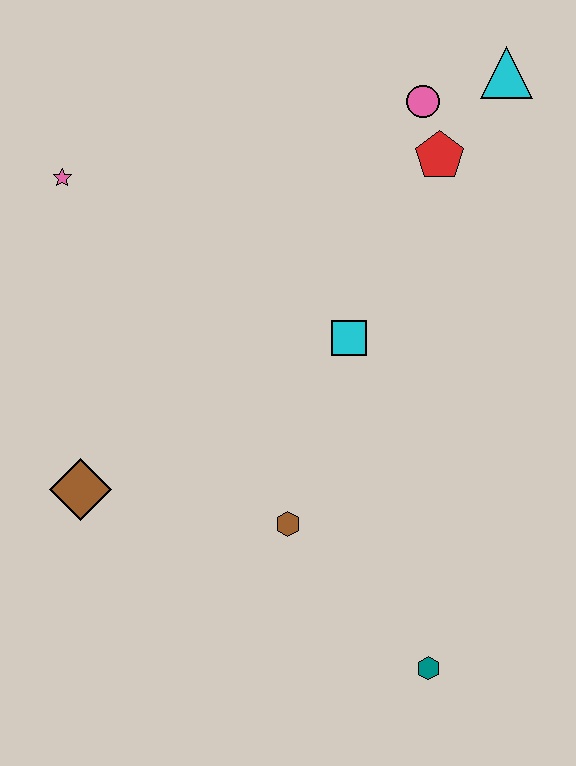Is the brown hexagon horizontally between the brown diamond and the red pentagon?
Yes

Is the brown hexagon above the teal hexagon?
Yes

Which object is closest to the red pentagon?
The pink circle is closest to the red pentagon.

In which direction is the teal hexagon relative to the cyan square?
The teal hexagon is below the cyan square.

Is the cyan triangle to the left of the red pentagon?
No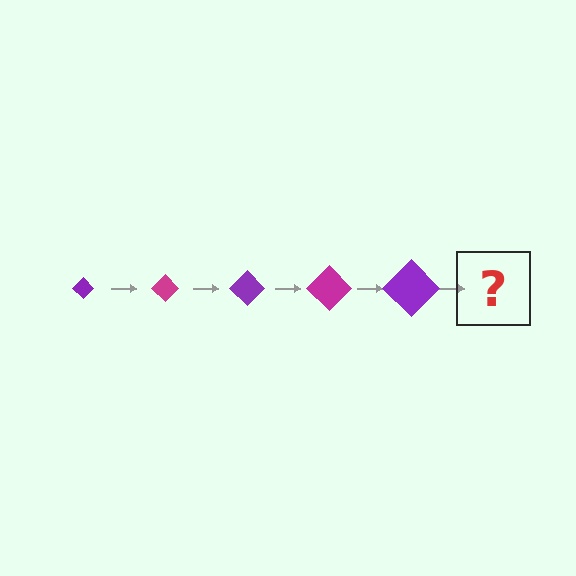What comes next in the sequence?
The next element should be a magenta diamond, larger than the previous one.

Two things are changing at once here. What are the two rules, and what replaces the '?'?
The two rules are that the diamond grows larger each step and the color cycles through purple and magenta. The '?' should be a magenta diamond, larger than the previous one.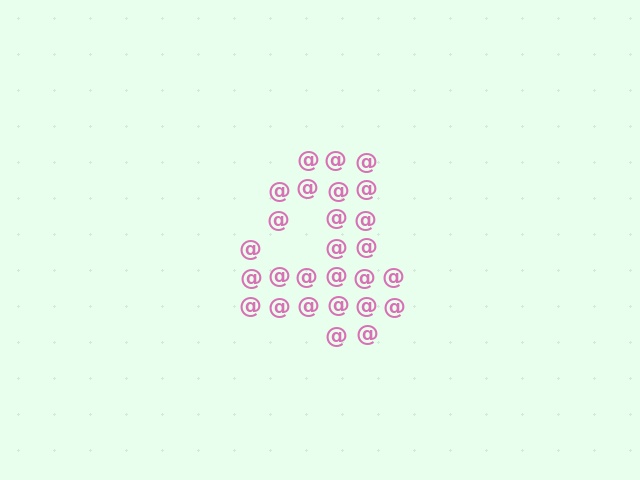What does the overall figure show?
The overall figure shows the digit 4.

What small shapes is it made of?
It is made of small at signs.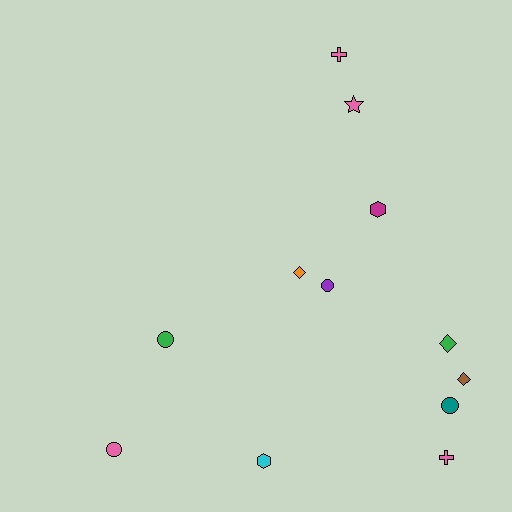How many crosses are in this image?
There are 2 crosses.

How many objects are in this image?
There are 12 objects.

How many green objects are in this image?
There are 2 green objects.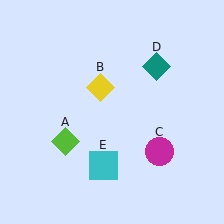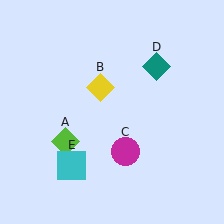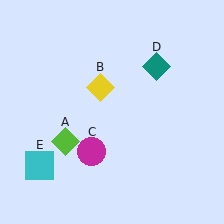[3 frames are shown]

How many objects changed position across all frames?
2 objects changed position: magenta circle (object C), cyan square (object E).